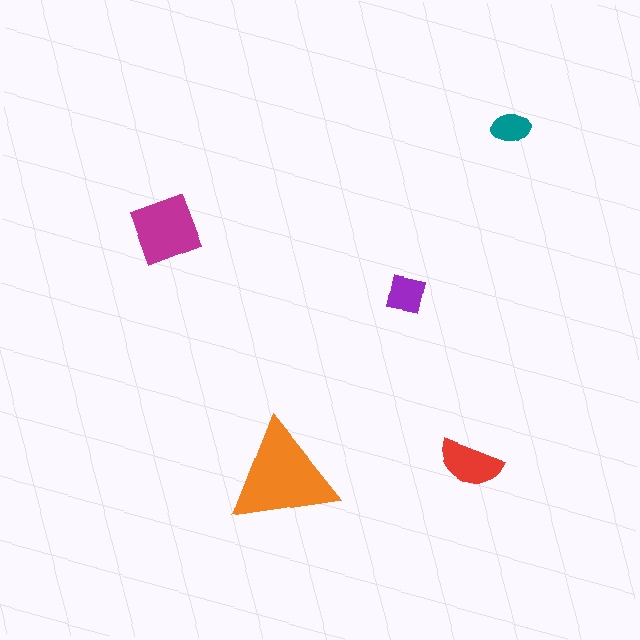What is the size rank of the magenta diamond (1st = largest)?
2nd.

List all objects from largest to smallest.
The orange triangle, the magenta diamond, the red semicircle, the purple square, the teal ellipse.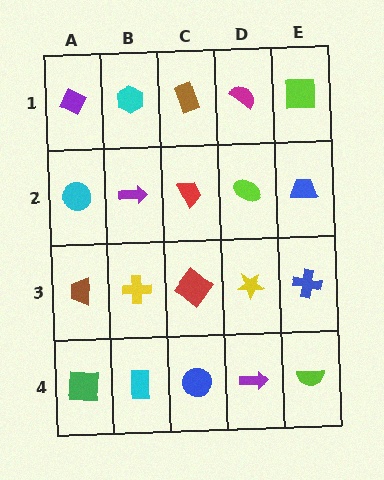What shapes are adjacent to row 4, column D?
A yellow star (row 3, column D), a blue circle (row 4, column C), a lime semicircle (row 4, column E).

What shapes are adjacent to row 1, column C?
A red trapezoid (row 2, column C), a cyan hexagon (row 1, column B), a magenta semicircle (row 1, column D).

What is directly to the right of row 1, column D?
A lime square.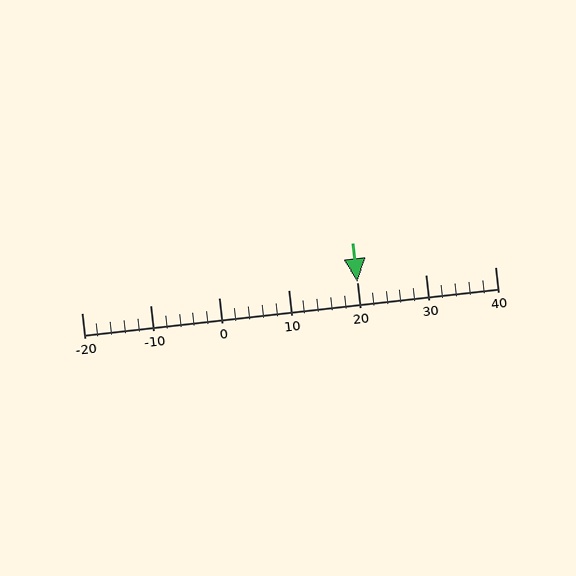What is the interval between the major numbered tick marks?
The major tick marks are spaced 10 units apart.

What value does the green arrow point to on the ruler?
The green arrow points to approximately 20.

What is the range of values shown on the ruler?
The ruler shows values from -20 to 40.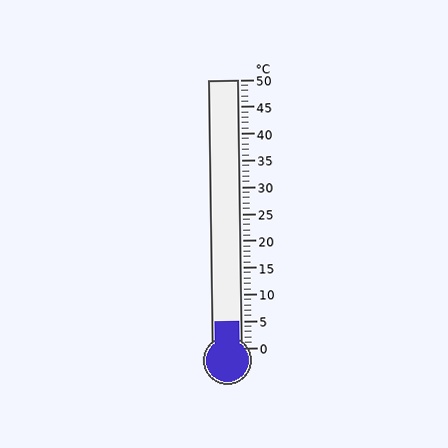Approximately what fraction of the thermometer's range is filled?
The thermometer is filled to approximately 10% of its range.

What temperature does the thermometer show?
The thermometer shows approximately 5°C.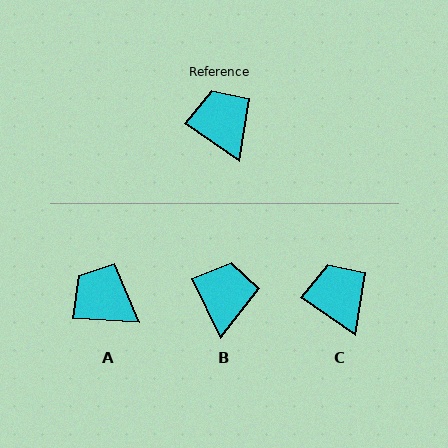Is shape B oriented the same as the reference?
No, it is off by about 30 degrees.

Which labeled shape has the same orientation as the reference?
C.